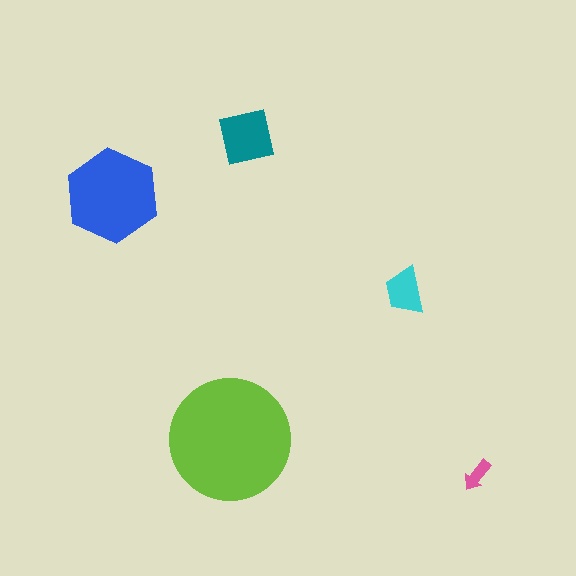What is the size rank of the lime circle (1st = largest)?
1st.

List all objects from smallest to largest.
The pink arrow, the cyan trapezoid, the teal square, the blue hexagon, the lime circle.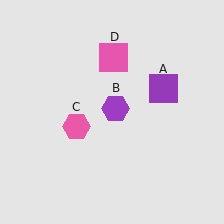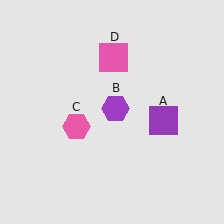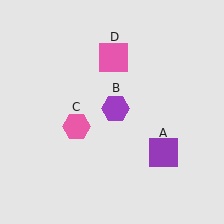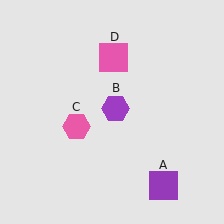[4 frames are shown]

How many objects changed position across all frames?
1 object changed position: purple square (object A).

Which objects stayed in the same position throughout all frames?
Purple hexagon (object B) and pink hexagon (object C) and pink square (object D) remained stationary.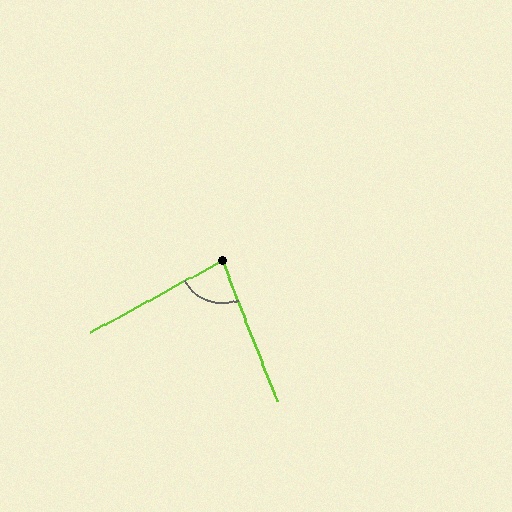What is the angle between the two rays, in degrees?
Approximately 82 degrees.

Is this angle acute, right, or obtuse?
It is acute.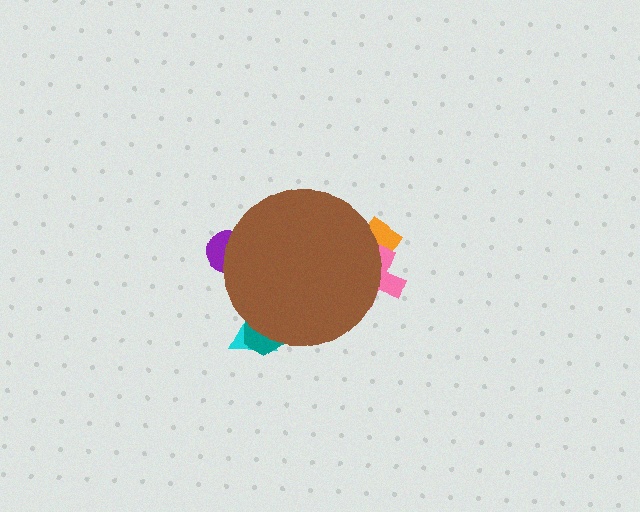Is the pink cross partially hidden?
Yes, the pink cross is partially hidden behind the brown circle.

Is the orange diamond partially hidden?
Yes, the orange diamond is partially hidden behind the brown circle.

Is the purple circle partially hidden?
Yes, the purple circle is partially hidden behind the brown circle.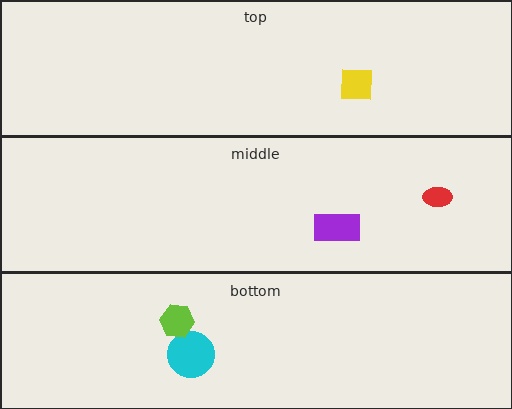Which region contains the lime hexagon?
The bottom region.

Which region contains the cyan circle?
The bottom region.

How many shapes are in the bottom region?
2.